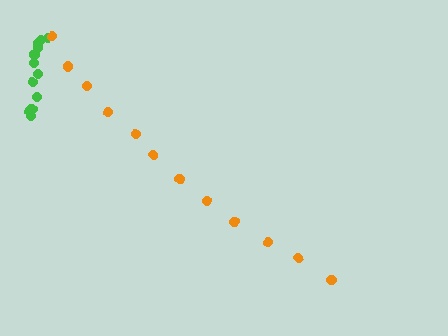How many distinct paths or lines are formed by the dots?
There are 2 distinct paths.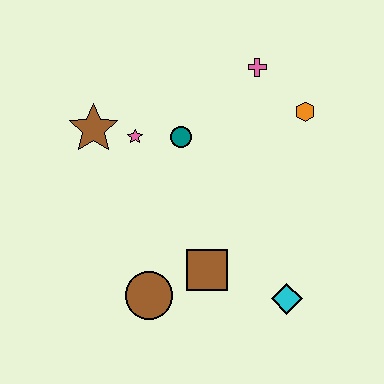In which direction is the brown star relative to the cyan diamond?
The brown star is to the left of the cyan diamond.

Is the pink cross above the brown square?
Yes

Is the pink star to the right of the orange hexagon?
No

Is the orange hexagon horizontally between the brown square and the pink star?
No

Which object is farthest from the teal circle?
The cyan diamond is farthest from the teal circle.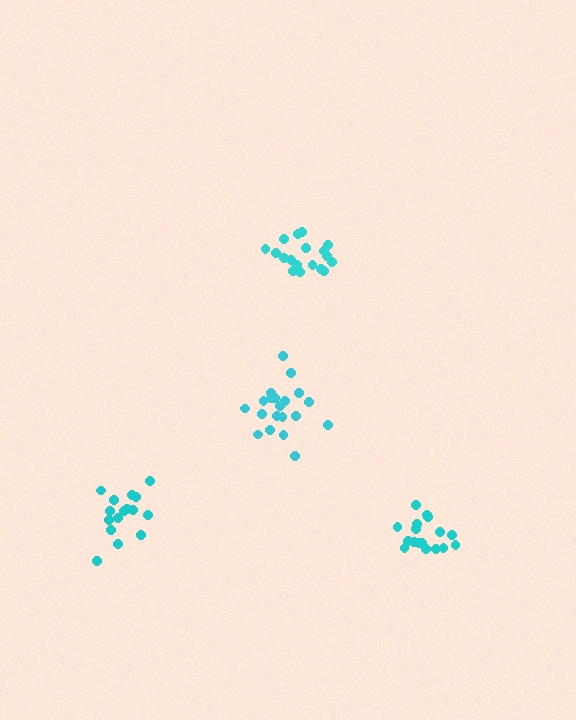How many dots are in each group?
Group 1: 18 dots, Group 2: 16 dots, Group 3: 17 dots, Group 4: 20 dots (71 total).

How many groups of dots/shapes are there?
There are 4 groups.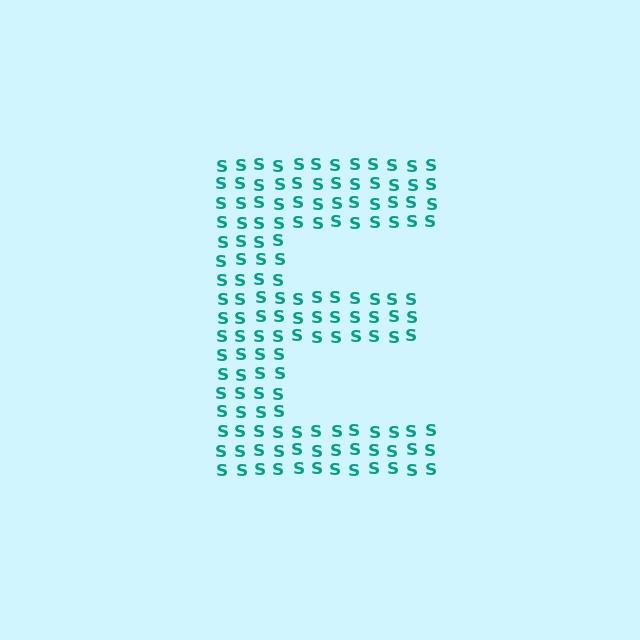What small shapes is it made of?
It is made of small letter S's.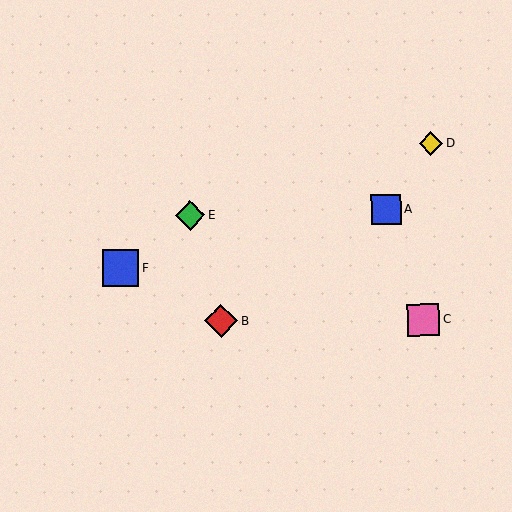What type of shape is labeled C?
Shape C is a pink square.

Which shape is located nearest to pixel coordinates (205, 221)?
The green diamond (labeled E) at (190, 215) is nearest to that location.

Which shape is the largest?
The blue square (labeled F) is the largest.